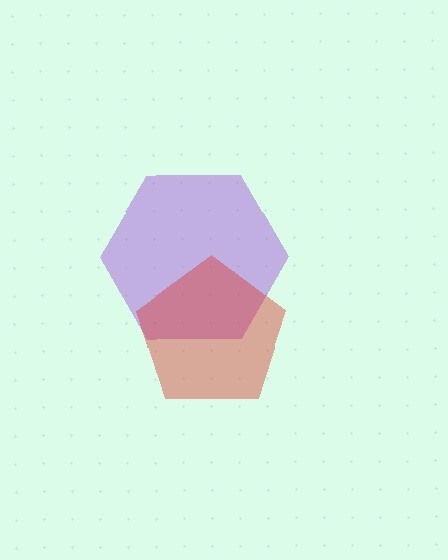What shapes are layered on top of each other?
The layered shapes are: a purple hexagon, a red pentagon.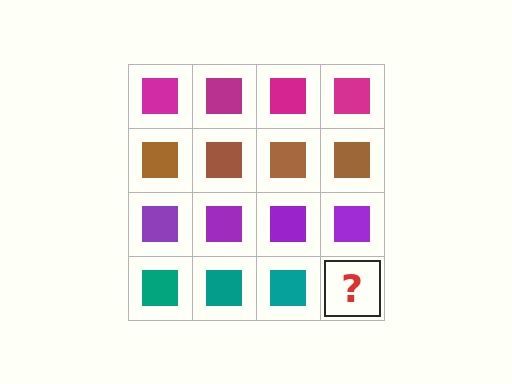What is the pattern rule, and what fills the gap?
The rule is that each row has a consistent color. The gap should be filled with a teal square.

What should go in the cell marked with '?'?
The missing cell should contain a teal square.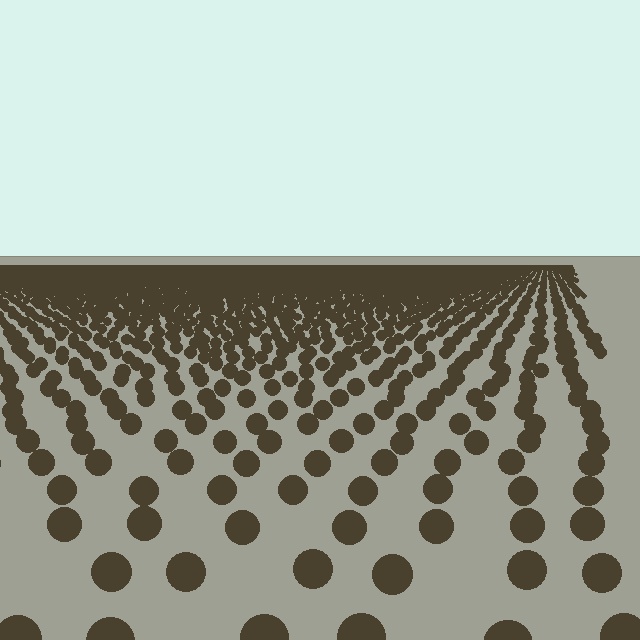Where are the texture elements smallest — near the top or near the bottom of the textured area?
Near the top.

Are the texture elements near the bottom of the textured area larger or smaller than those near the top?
Larger. Near the bottom, elements are closer to the viewer and appear at a bigger on-screen size.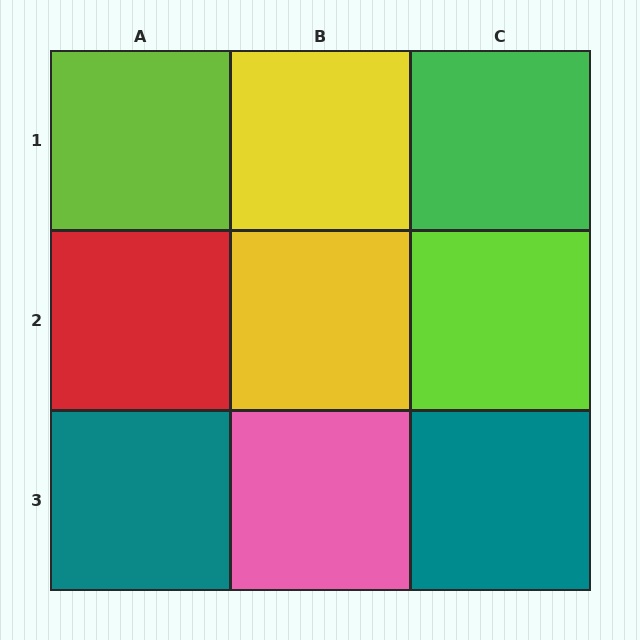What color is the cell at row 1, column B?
Yellow.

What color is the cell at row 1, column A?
Lime.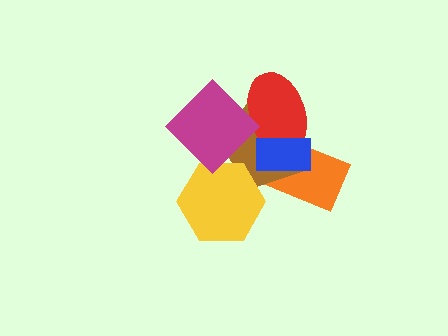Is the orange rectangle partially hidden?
Yes, it is partially covered by another shape.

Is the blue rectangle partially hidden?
No, no other shape covers it.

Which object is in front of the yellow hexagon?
The magenta diamond is in front of the yellow hexagon.